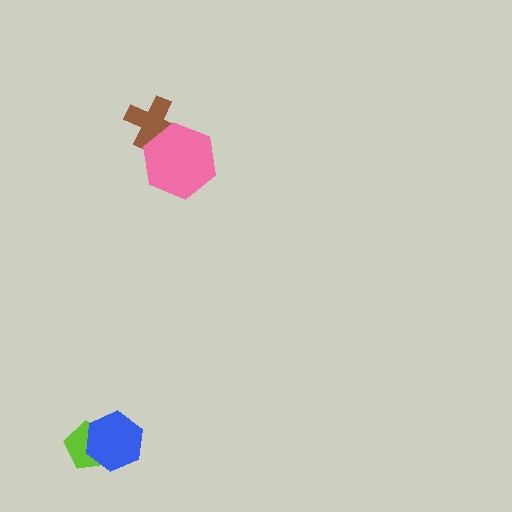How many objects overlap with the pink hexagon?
1 object overlaps with the pink hexagon.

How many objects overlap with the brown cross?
1 object overlaps with the brown cross.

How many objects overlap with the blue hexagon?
1 object overlaps with the blue hexagon.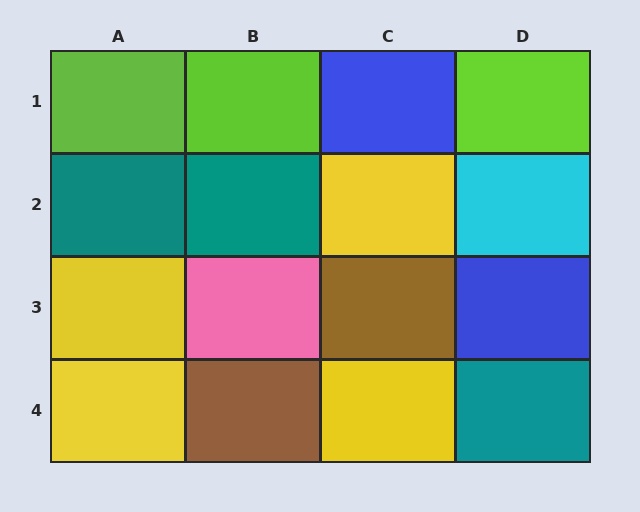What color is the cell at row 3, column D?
Blue.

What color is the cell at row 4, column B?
Brown.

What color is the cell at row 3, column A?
Yellow.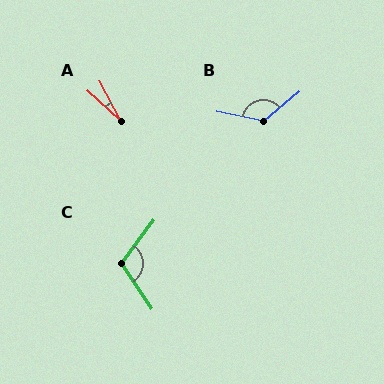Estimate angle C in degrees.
Approximately 110 degrees.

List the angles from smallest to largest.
A (20°), C (110°), B (128°).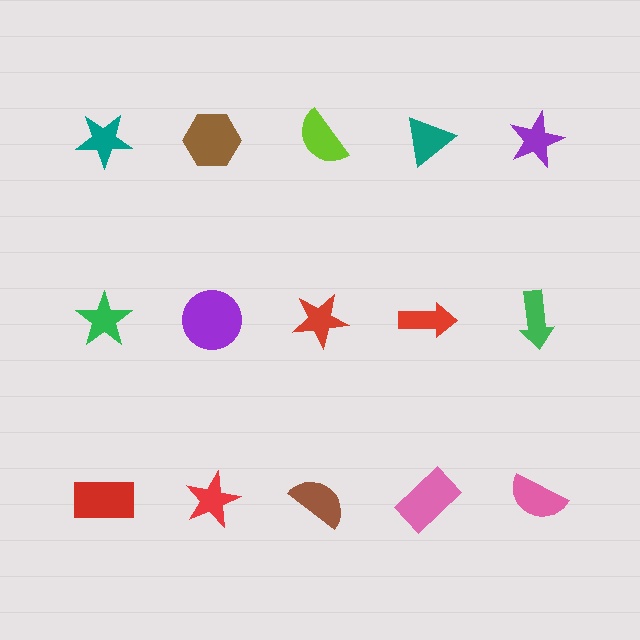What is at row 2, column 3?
A red star.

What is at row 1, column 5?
A purple star.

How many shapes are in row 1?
5 shapes.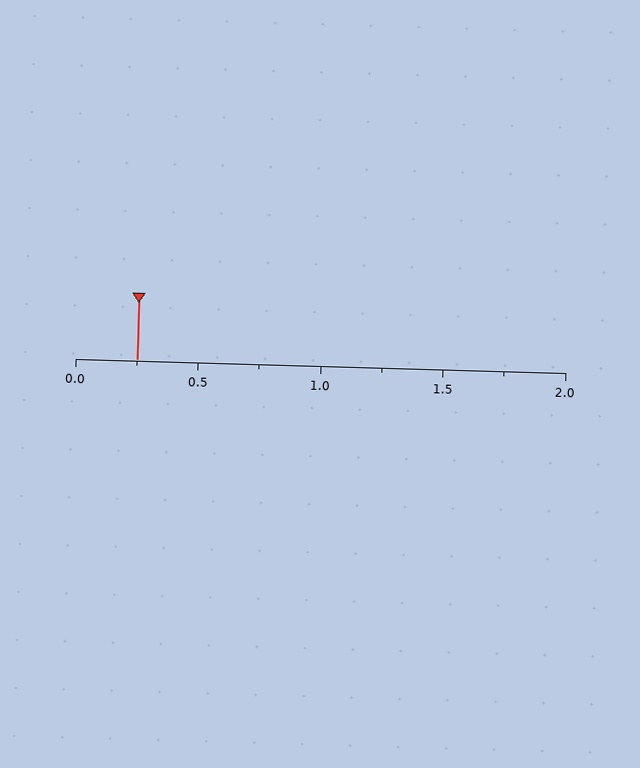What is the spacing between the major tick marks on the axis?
The major ticks are spaced 0.5 apart.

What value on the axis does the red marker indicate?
The marker indicates approximately 0.25.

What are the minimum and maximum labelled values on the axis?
The axis runs from 0.0 to 2.0.